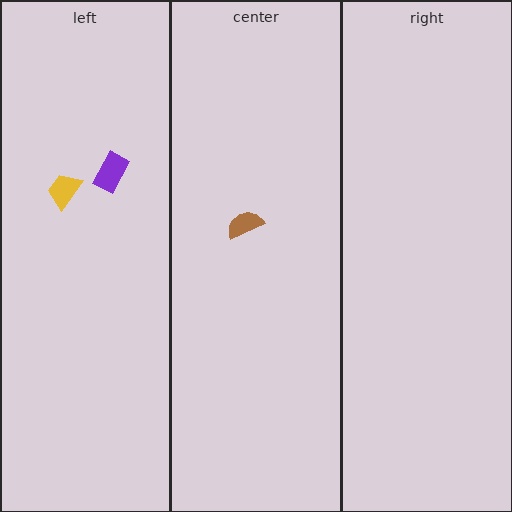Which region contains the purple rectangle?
The left region.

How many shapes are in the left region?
2.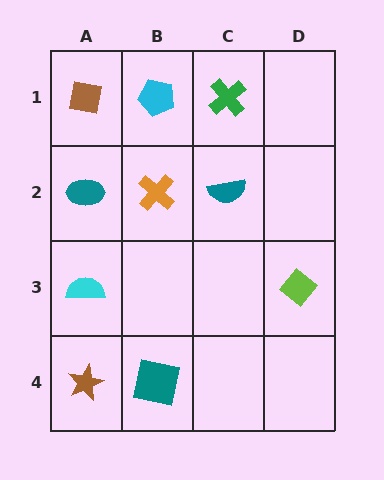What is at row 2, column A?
A teal ellipse.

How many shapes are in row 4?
2 shapes.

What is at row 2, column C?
A teal semicircle.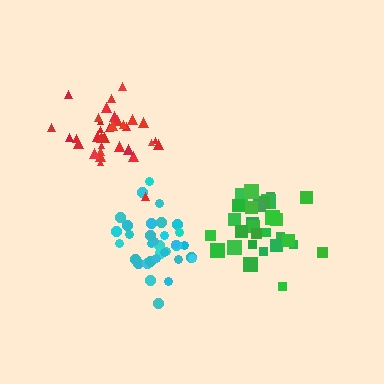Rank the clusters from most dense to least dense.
cyan, red, green.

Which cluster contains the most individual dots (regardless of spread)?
Cyan (34).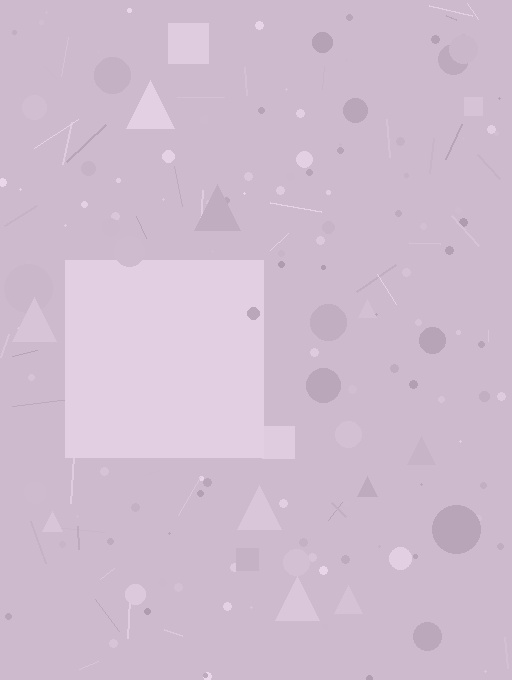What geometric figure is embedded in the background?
A square is embedded in the background.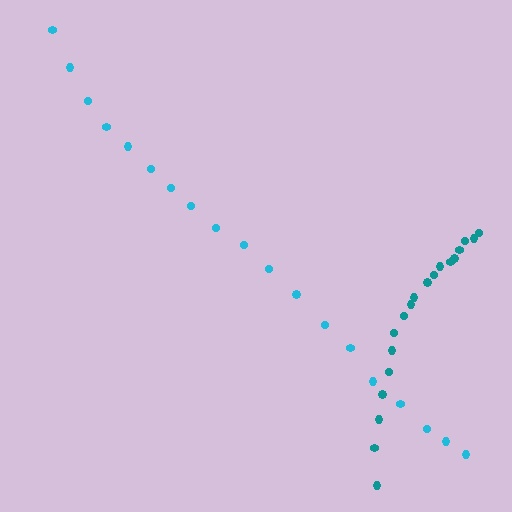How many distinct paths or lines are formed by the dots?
There are 2 distinct paths.